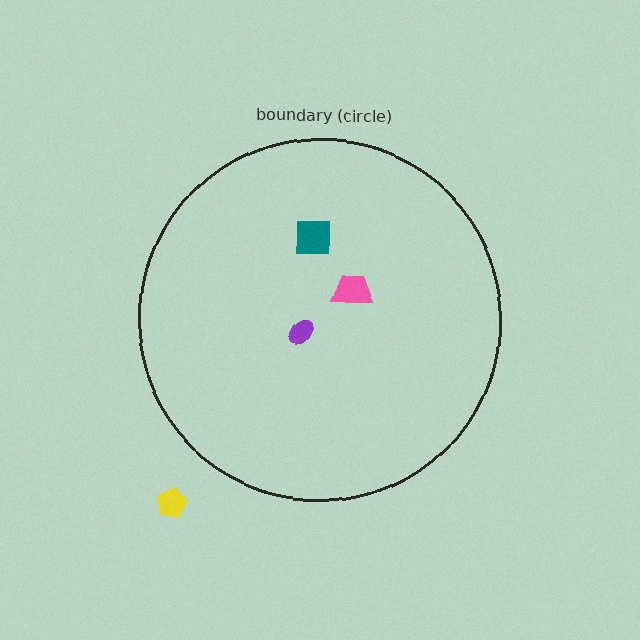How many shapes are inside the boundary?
3 inside, 1 outside.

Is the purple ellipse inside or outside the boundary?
Inside.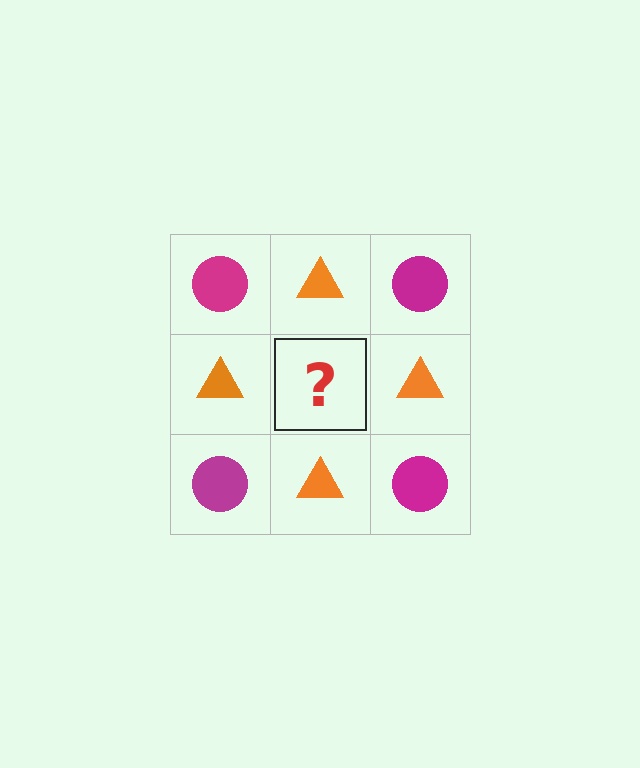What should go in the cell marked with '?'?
The missing cell should contain a magenta circle.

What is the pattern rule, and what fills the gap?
The rule is that it alternates magenta circle and orange triangle in a checkerboard pattern. The gap should be filled with a magenta circle.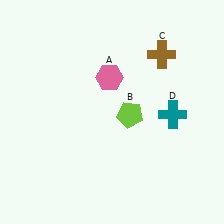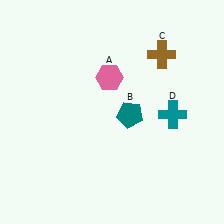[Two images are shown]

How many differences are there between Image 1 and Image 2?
There is 1 difference between the two images.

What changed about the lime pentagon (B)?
In Image 1, B is lime. In Image 2, it changed to teal.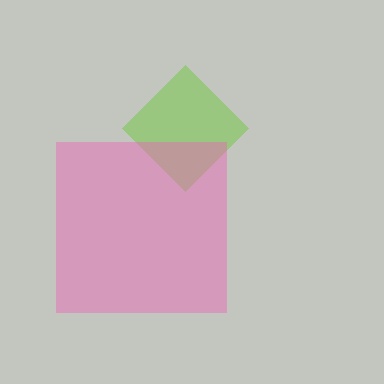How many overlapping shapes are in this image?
There are 2 overlapping shapes in the image.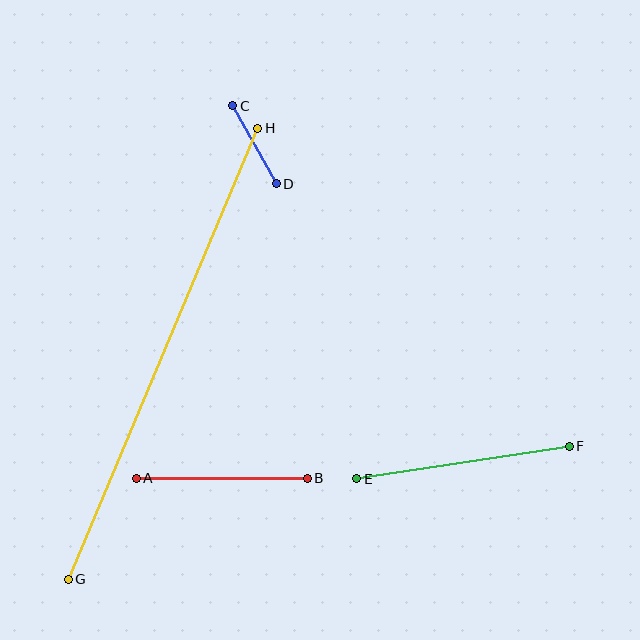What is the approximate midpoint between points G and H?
The midpoint is at approximately (163, 354) pixels.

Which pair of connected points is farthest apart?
Points G and H are farthest apart.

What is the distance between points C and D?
The distance is approximately 89 pixels.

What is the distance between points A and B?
The distance is approximately 171 pixels.